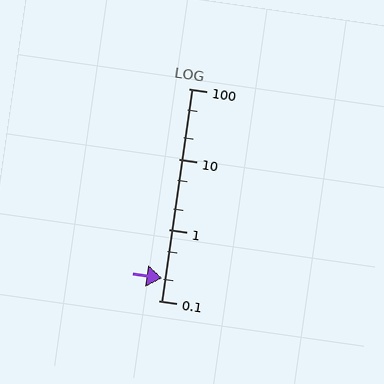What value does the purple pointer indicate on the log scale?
The pointer indicates approximately 0.21.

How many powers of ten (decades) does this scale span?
The scale spans 3 decades, from 0.1 to 100.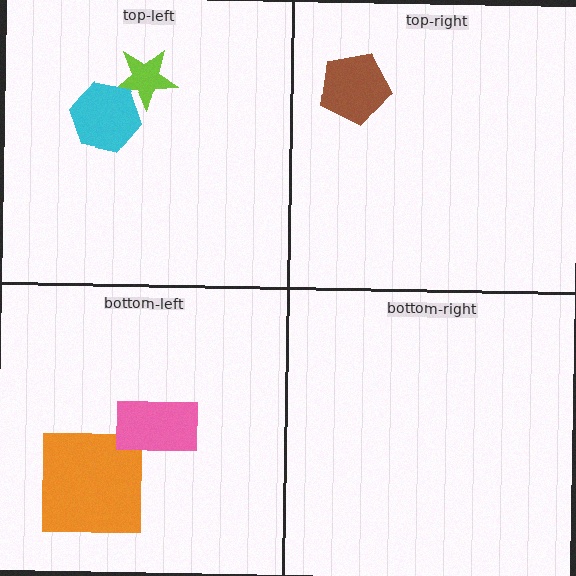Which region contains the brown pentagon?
The top-right region.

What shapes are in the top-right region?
The brown pentagon.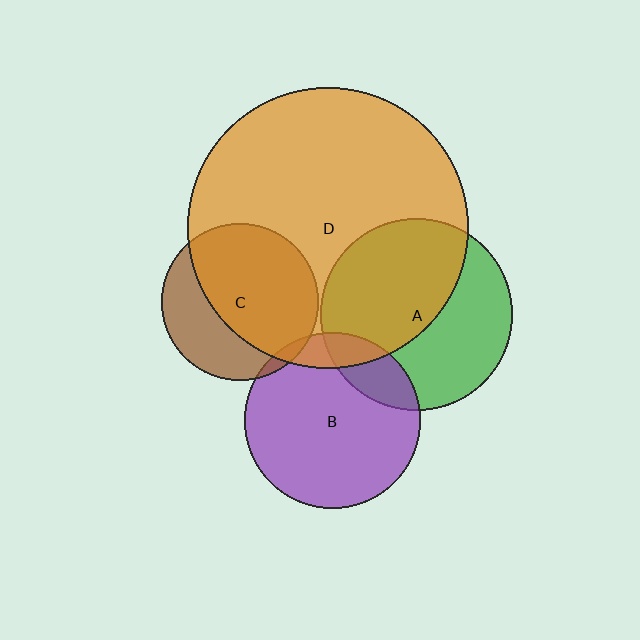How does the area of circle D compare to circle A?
Approximately 2.1 times.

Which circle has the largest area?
Circle D (orange).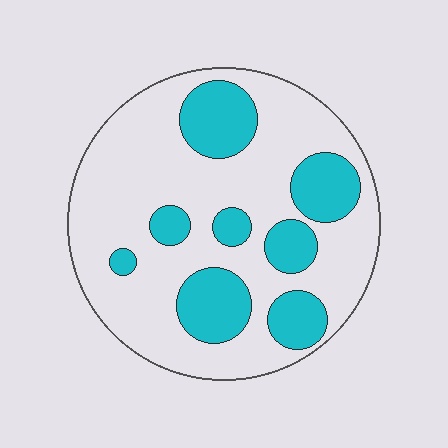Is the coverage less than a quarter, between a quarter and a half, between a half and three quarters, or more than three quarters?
Between a quarter and a half.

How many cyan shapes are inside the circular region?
8.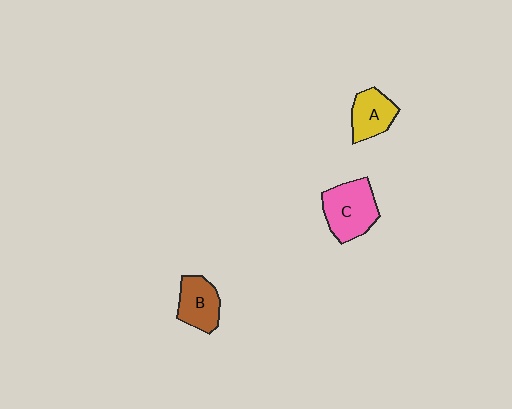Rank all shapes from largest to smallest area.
From largest to smallest: C (pink), B (brown), A (yellow).